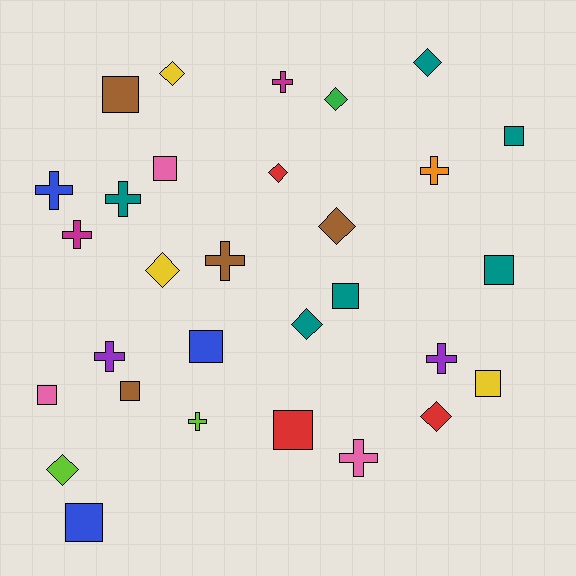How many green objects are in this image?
There is 1 green object.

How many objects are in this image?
There are 30 objects.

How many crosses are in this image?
There are 10 crosses.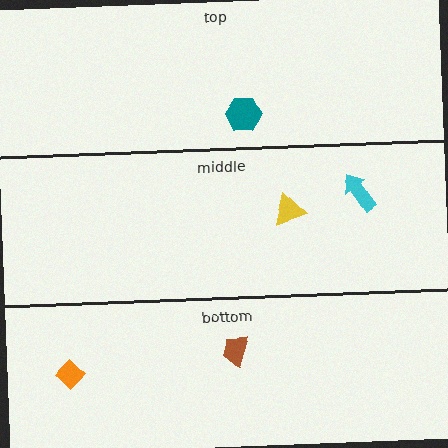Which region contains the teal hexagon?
The top region.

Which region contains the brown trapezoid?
The bottom region.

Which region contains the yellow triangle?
The middle region.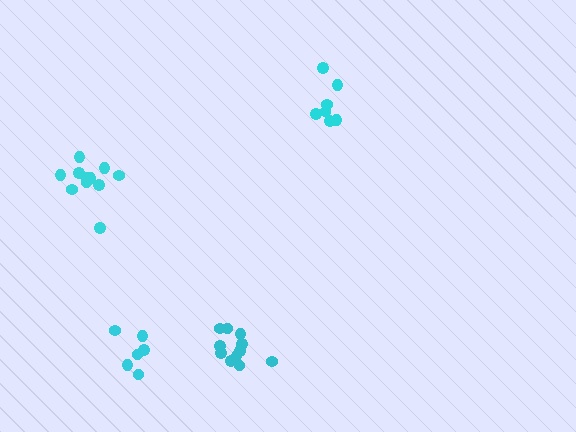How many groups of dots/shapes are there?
There are 4 groups.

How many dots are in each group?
Group 1: 7 dots, Group 2: 11 dots, Group 3: 6 dots, Group 4: 11 dots (35 total).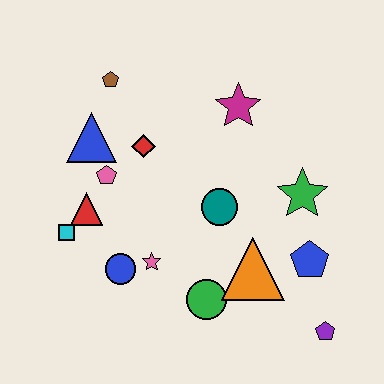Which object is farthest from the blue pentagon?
The brown pentagon is farthest from the blue pentagon.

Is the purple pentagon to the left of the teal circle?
No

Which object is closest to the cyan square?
The red triangle is closest to the cyan square.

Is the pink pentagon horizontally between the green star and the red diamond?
No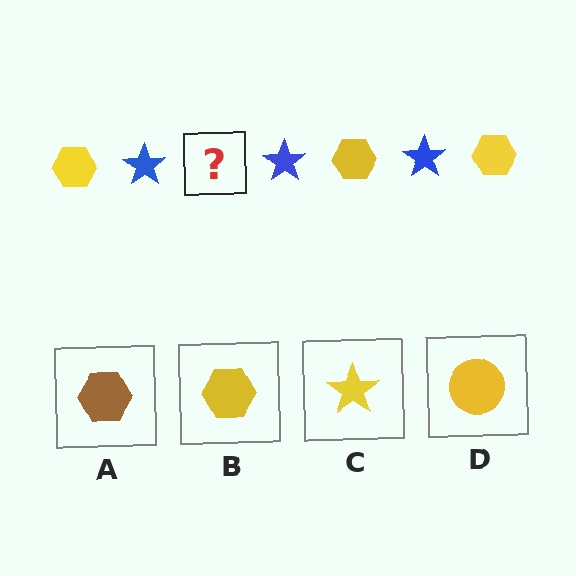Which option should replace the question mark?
Option B.